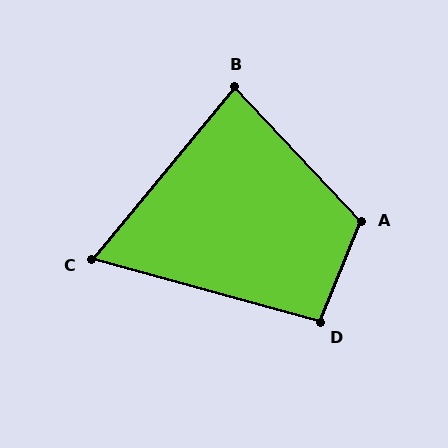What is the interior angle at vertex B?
Approximately 83 degrees (acute).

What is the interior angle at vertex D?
Approximately 97 degrees (obtuse).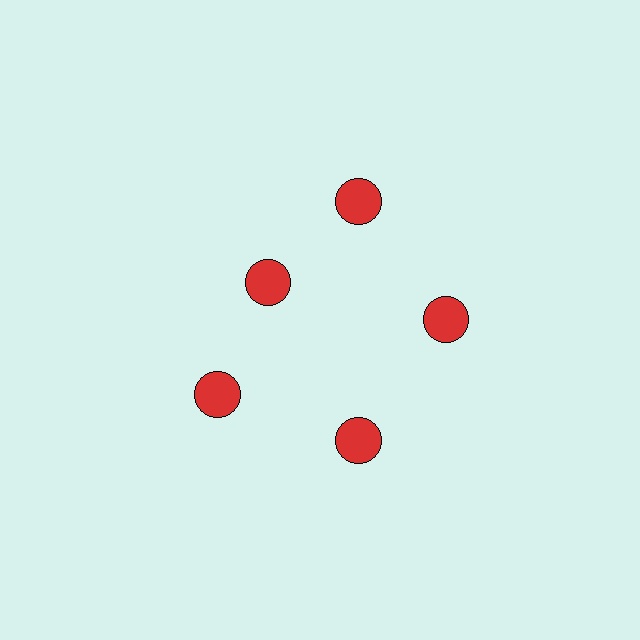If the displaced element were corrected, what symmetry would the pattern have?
It would have 5-fold rotational symmetry — the pattern would map onto itself every 72 degrees.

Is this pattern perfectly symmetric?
No. The 5 red circles are arranged in a ring, but one element near the 10 o'clock position is pulled inward toward the center, breaking the 5-fold rotational symmetry.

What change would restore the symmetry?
The symmetry would be restored by moving it outward, back onto the ring so that all 5 circles sit at equal angles and equal distance from the center.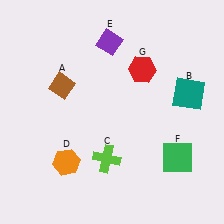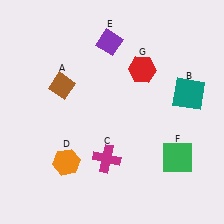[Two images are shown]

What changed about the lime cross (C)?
In Image 1, C is lime. In Image 2, it changed to magenta.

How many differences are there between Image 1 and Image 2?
There is 1 difference between the two images.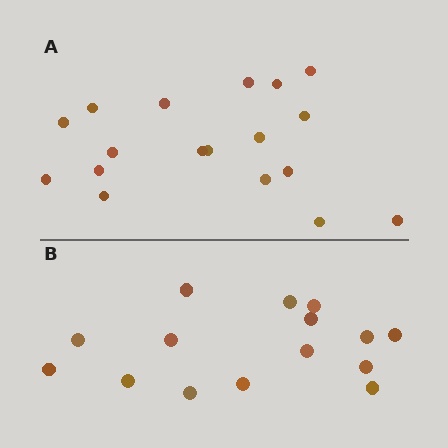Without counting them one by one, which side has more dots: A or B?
Region A (the top region) has more dots.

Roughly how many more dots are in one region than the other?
Region A has just a few more — roughly 2 or 3 more dots than region B.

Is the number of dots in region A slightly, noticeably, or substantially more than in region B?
Region A has only slightly more — the two regions are fairly close. The ratio is roughly 1.2 to 1.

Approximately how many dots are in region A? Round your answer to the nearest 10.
About 20 dots. (The exact count is 18, which rounds to 20.)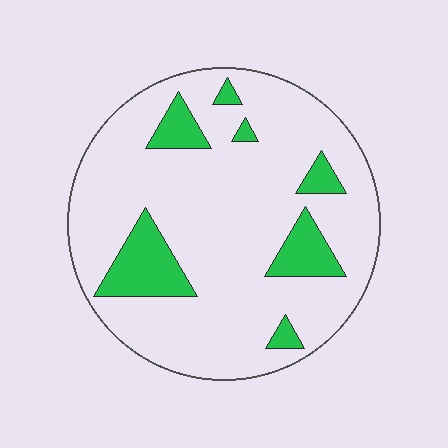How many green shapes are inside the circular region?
7.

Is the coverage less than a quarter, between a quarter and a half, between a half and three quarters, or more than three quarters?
Less than a quarter.